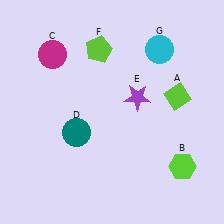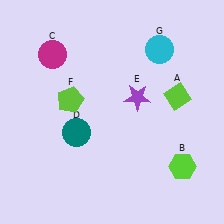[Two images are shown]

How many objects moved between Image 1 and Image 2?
1 object moved between the two images.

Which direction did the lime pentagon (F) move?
The lime pentagon (F) moved down.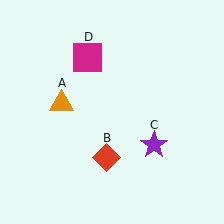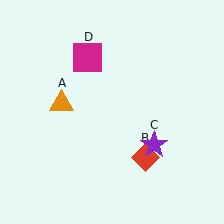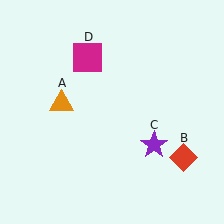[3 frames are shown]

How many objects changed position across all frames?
1 object changed position: red diamond (object B).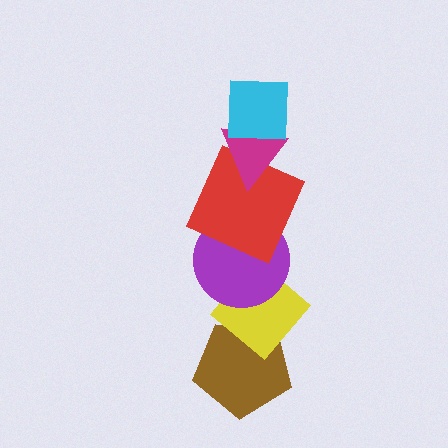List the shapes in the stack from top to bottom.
From top to bottom: the cyan square, the magenta triangle, the red square, the purple circle, the yellow diamond, the brown pentagon.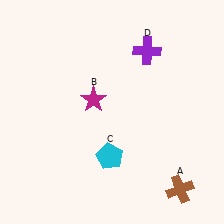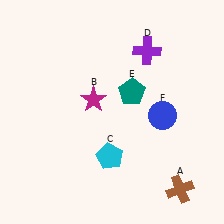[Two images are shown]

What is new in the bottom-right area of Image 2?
A blue circle (F) was added in the bottom-right area of Image 2.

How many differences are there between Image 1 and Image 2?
There are 2 differences between the two images.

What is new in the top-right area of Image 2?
A teal pentagon (E) was added in the top-right area of Image 2.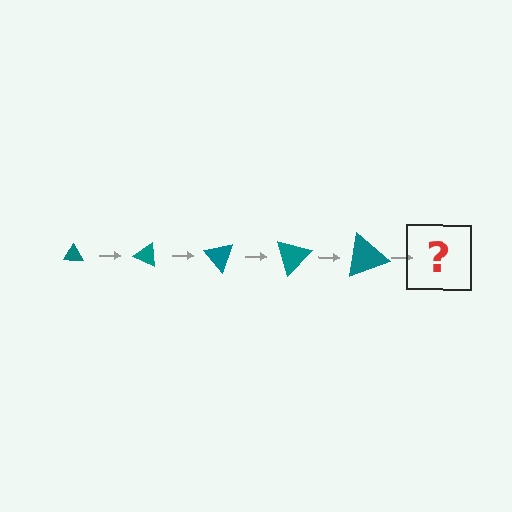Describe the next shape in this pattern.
It should be a triangle, larger than the previous one and rotated 125 degrees from the start.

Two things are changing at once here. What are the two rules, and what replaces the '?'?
The two rules are that the triangle grows larger each step and it rotates 25 degrees each step. The '?' should be a triangle, larger than the previous one and rotated 125 degrees from the start.